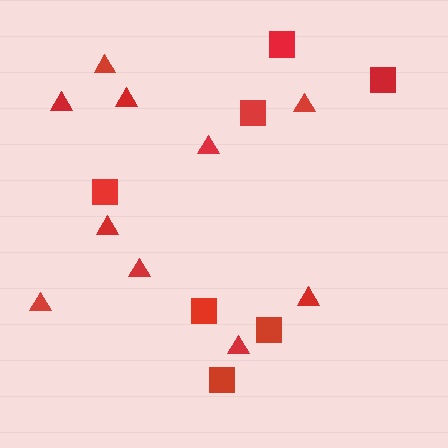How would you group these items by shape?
There are 2 groups: one group of squares (7) and one group of triangles (10).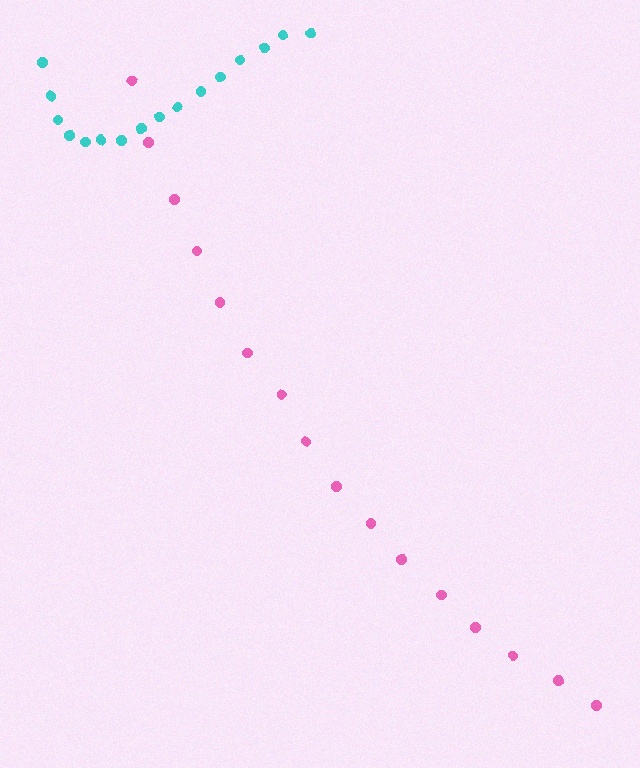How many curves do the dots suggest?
There are 2 distinct paths.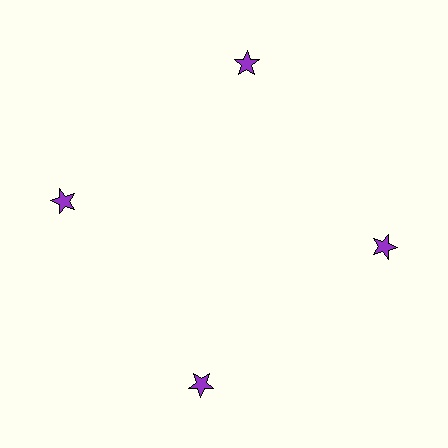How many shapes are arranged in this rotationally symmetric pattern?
There are 4 shapes, arranged in 4 groups of 1.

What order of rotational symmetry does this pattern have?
This pattern has 4-fold rotational symmetry.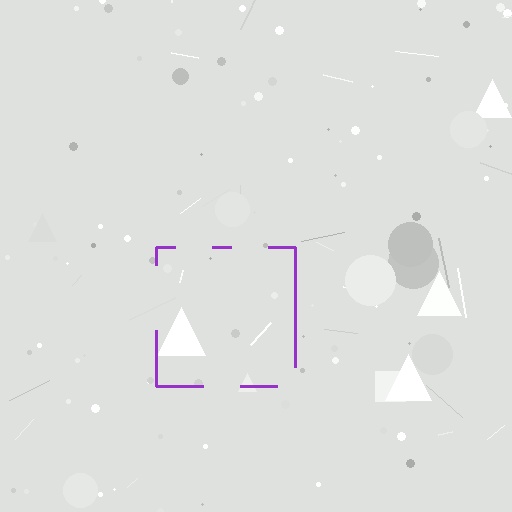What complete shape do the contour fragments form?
The contour fragments form a square.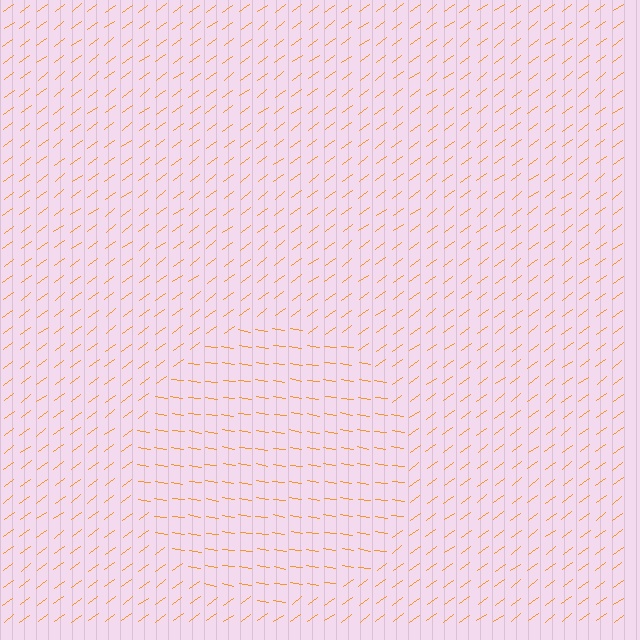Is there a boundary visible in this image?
Yes, there is a texture boundary formed by a change in line orientation.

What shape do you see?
I see a circle.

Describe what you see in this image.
The image is filled with small orange line segments. A circle region in the image has lines oriented differently from the surrounding lines, creating a visible texture boundary.